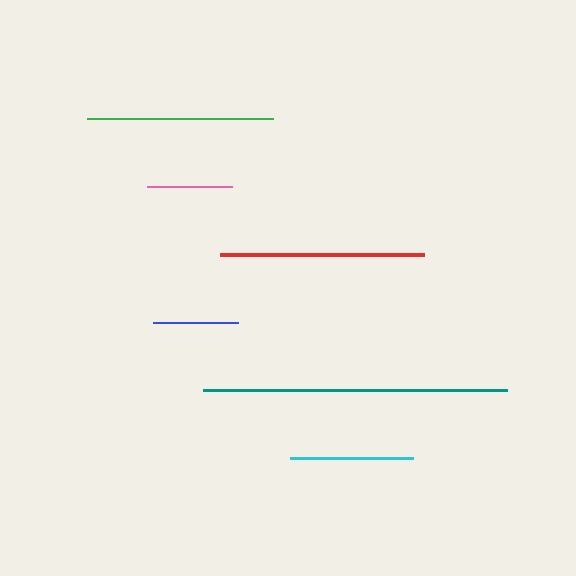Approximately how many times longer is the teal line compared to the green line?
The teal line is approximately 1.6 times the length of the green line.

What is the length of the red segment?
The red segment is approximately 205 pixels long.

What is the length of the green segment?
The green segment is approximately 186 pixels long.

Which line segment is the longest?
The teal line is the longest at approximately 303 pixels.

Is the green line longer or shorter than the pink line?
The green line is longer than the pink line.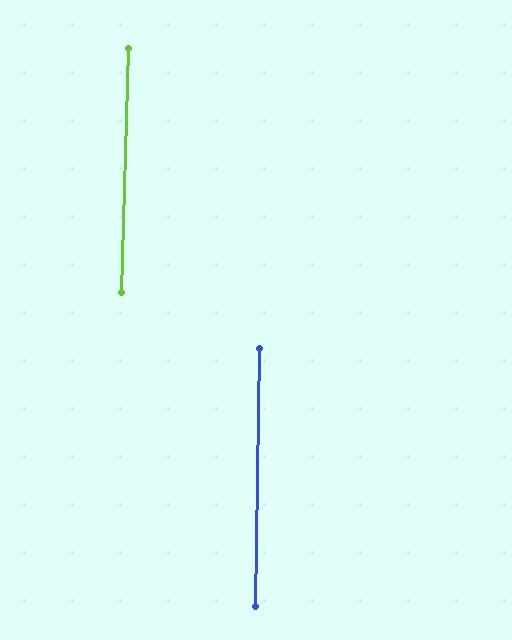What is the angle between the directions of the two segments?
Approximately 1 degree.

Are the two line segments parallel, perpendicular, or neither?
Parallel — their directions differ by only 0.8°.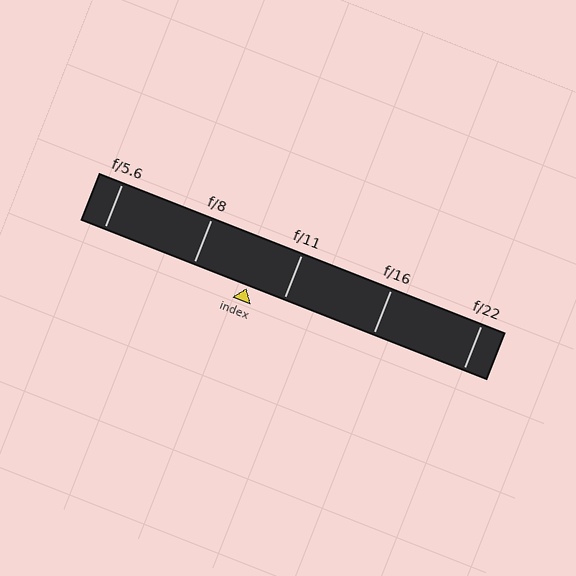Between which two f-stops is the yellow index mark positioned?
The index mark is between f/8 and f/11.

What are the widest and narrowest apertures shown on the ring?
The widest aperture shown is f/5.6 and the narrowest is f/22.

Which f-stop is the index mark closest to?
The index mark is closest to f/11.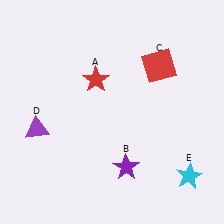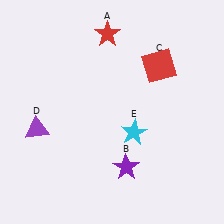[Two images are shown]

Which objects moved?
The objects that moved are: the red star (A), the cyan star (E).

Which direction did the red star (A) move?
The red star (A) moved up.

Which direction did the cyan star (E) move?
The cyan star (E) moved left.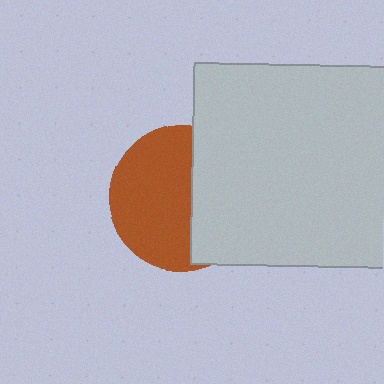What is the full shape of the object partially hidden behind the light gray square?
The partially hidden object is a brown circle.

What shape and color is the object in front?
The object in front is a light gray square.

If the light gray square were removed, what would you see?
You would see the complete brown circle.